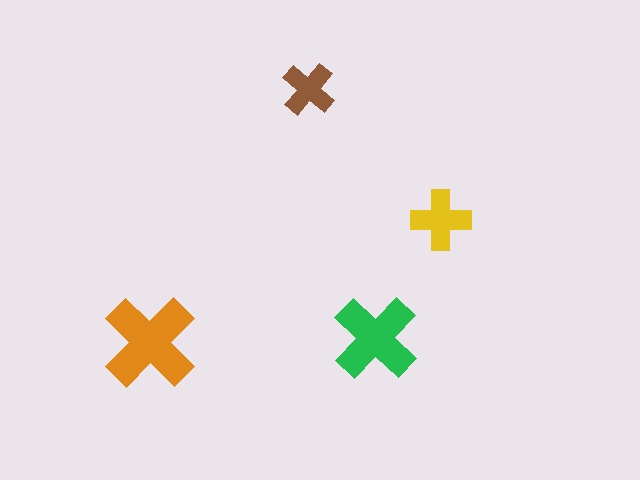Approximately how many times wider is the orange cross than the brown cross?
About 2 times wider.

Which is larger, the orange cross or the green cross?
The orange one.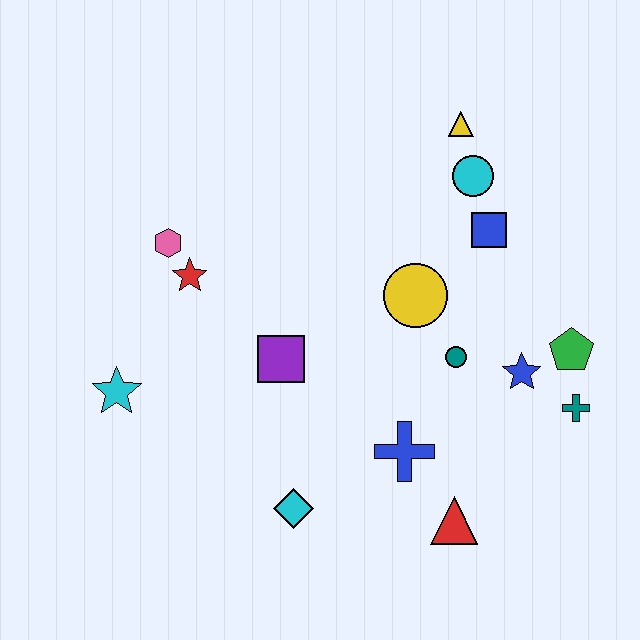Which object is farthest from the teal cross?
The cyan star is farthest from the teal cross.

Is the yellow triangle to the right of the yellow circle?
Yes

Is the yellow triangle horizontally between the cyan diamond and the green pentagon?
Yes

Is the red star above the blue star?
Yes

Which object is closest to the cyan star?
The red star is closest to the cyan star.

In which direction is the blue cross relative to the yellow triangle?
The blue cross is below the yellow triangle.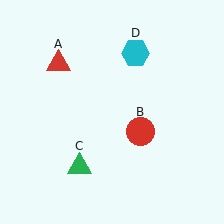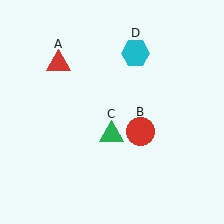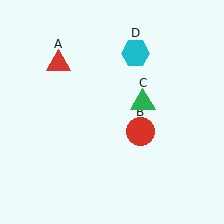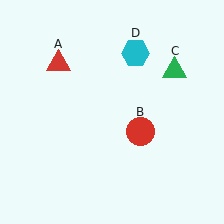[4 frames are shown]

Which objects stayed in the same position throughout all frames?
Red triangle (object A) and red circle (object B) and cyan hexagon (object D) remained stationary.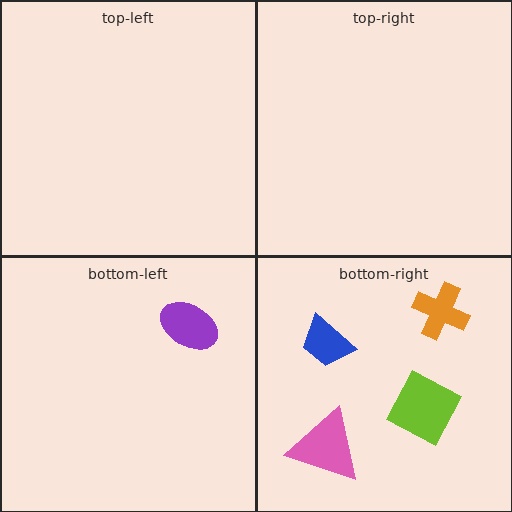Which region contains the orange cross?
The bottom-right region.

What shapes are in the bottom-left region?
The purple ellipse.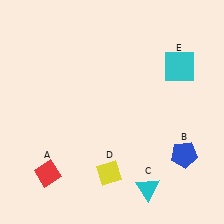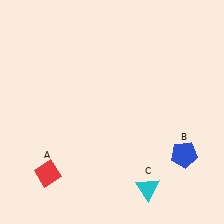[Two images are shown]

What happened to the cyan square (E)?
The cyan square (E) was removed in Image 2. It was in the top-right area of Image 1.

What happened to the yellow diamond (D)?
The yellow diamond (D) was removed in Image 2. It was in the bottom-left area of Image 1.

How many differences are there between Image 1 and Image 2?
There are 2 differences between the two images.